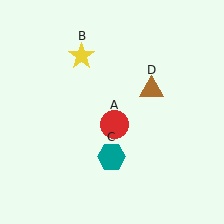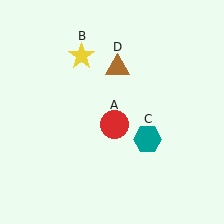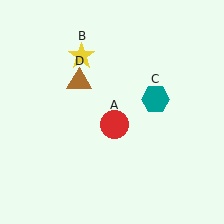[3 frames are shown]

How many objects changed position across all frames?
2 objects changed position: teal hexagon (object C), brown triangle (object D).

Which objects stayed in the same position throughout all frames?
Red circle (object A) and yellow star (object B) remained stationary.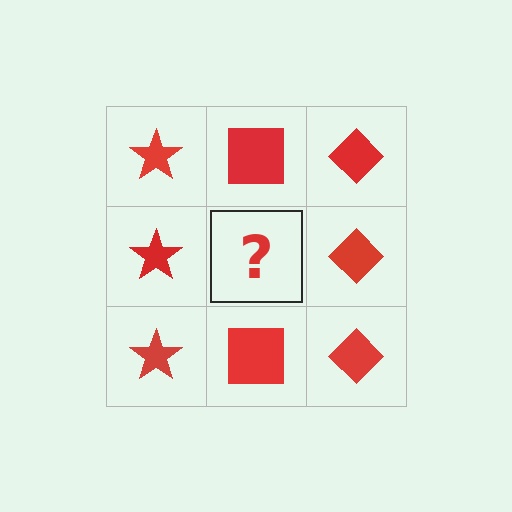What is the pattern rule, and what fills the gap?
The rule is that each column has a consistent shape. The gap should be filled with a red square.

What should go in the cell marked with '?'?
The missing cell should contain a red square.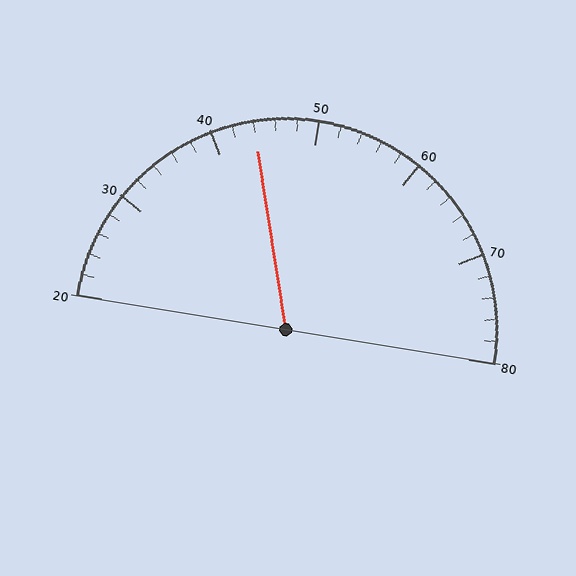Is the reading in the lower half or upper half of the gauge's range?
The reading is in the lower half of the range (20 to 80).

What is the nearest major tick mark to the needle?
The nearest major tick mark is 40.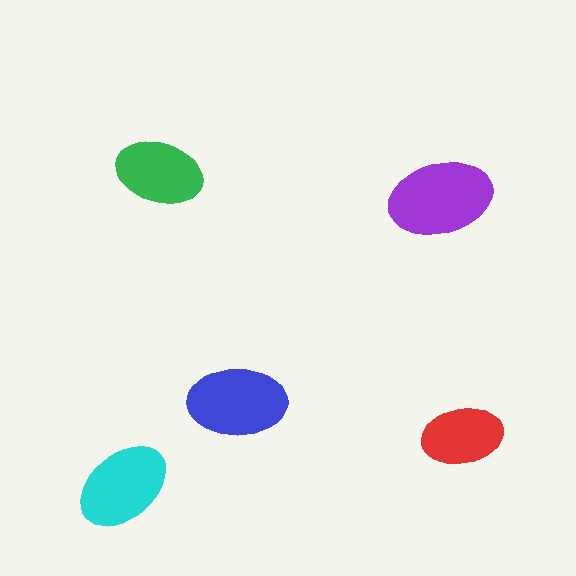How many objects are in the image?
There are 5 objects in the image.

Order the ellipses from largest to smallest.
the purple one, the blue one, the cyan one, the green one, the red one.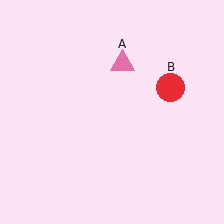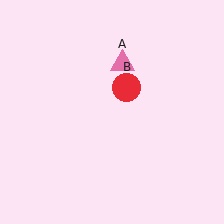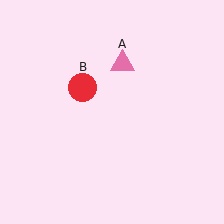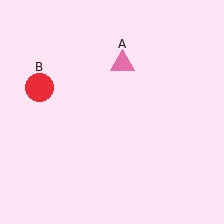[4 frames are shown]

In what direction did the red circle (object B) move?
The red circle (object B) moved left.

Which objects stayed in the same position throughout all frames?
Pink triangle (object A) remained stationary.